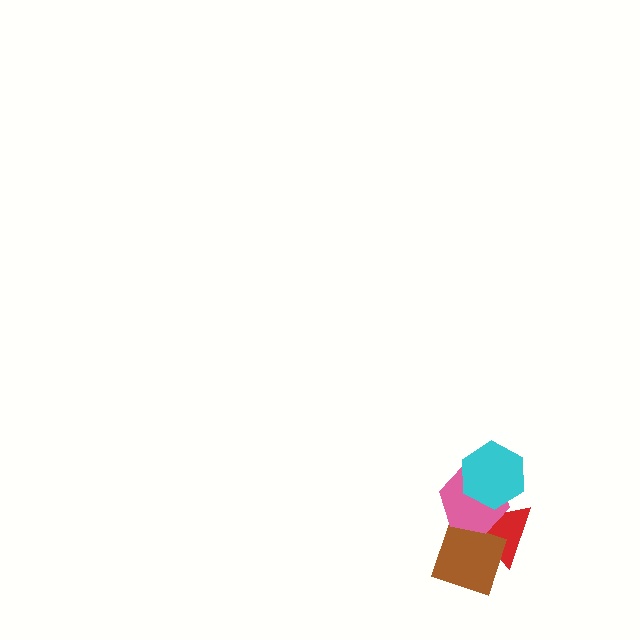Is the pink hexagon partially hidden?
Yes, it is partially covered by another shape.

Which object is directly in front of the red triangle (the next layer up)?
The brown diamond is directly in front of the red triangle.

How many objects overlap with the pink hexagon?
3 objects overlap with the pink hexagon.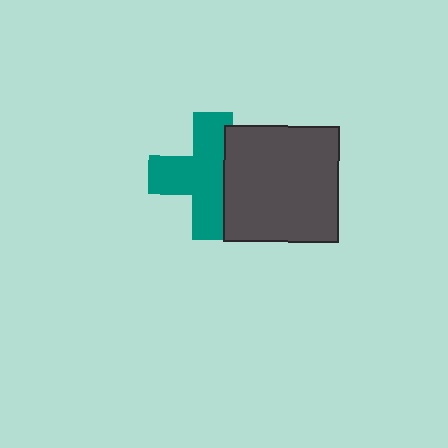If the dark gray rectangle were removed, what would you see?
You would see the complete teal cross.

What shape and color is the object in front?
The object in front is a dark gray rectangle.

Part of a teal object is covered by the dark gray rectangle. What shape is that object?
It is a cross.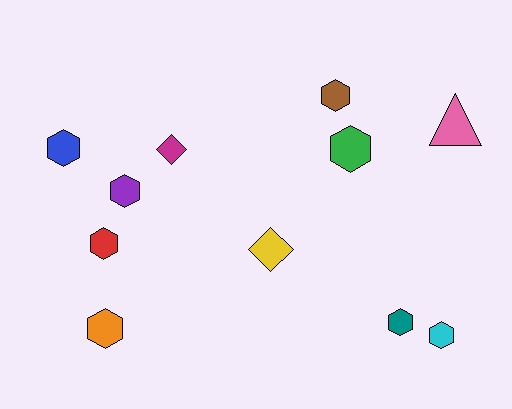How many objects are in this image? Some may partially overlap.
There are 11 objects.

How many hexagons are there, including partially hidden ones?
There are 8 hexagons.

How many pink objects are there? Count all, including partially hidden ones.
There is 1 pink object.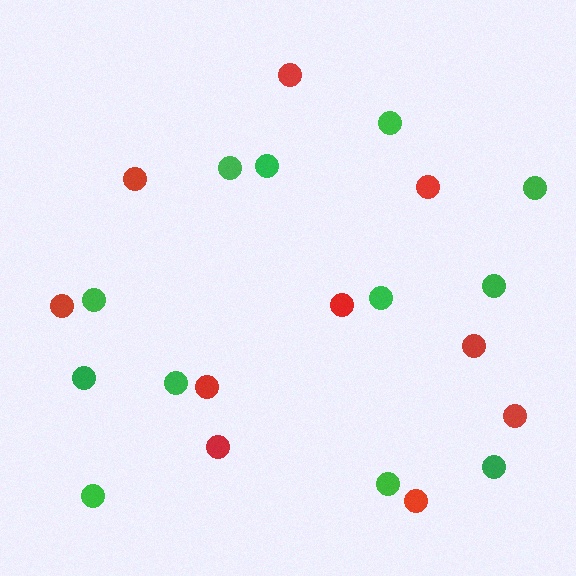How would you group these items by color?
There are 2 groups: one group of green circles (12) and one group of red circles (10).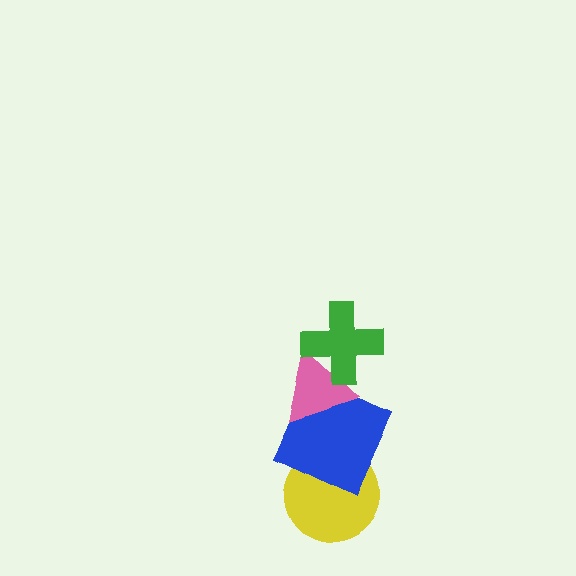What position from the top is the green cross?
The green cross is 1st from the top.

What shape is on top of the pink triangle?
The green cross is on top of the pink triangle.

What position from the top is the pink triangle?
The pink triangle is 2nd from the top.